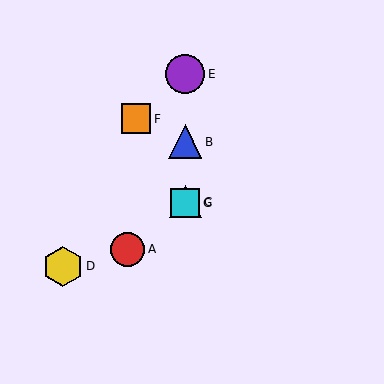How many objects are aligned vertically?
4 objects (B, C, E, G) are aligned vertically.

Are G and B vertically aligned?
Yes, both are at x≈185.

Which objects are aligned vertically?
Objects B, C, E, G are aligned vertically.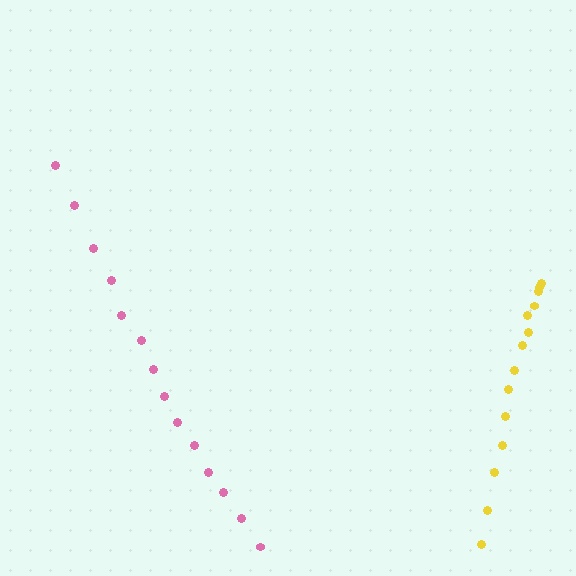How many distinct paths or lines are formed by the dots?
There are 2 distinct paths.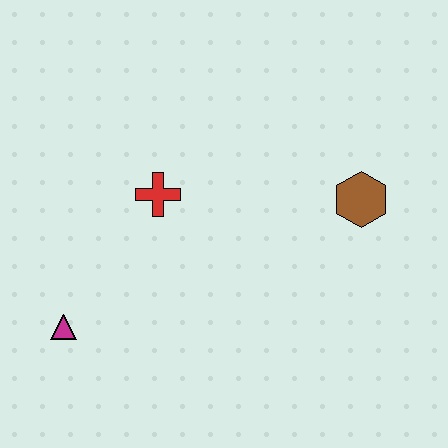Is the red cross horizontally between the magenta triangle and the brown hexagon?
Yes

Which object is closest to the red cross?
The magenta triangle is closest to the red cross.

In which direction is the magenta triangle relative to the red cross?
The magenta triangle is below the red cross.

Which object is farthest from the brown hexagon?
The magenta triangle is farthest from the brown hexagon.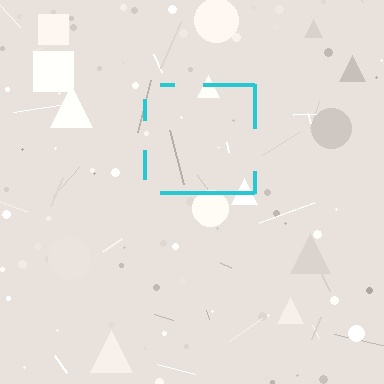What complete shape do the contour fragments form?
The contour fragments form a square.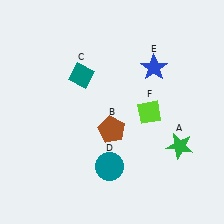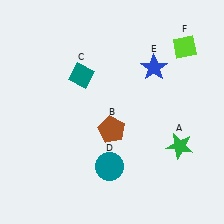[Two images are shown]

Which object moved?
The lime diamond (F) moved up.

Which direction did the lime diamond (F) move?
The lime diamond (F) moved up.